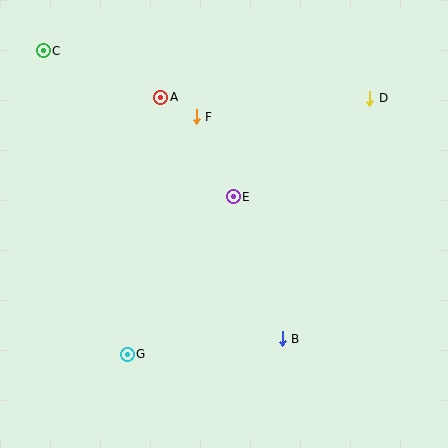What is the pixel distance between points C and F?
The distance between C and F is 167 pixels.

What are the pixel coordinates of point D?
Point D is at (370, 98).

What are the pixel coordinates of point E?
Point E is at (233, 197).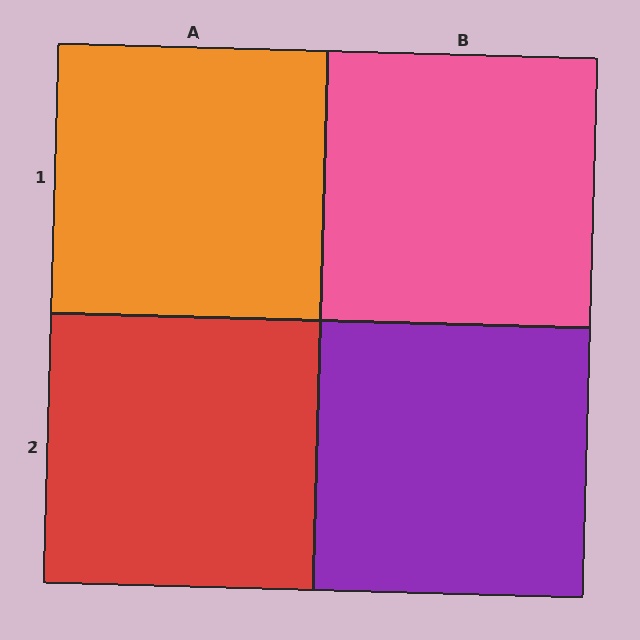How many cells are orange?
1 cell is orange.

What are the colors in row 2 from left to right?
Red, purple.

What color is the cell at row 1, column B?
Pink.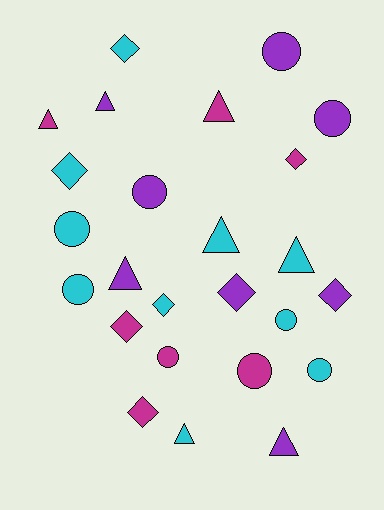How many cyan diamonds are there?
There are 3 cyan diamonds.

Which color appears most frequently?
Cyan, with 10 objects.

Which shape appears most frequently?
Circle, with 9 objects.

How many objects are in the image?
There are 25 objects.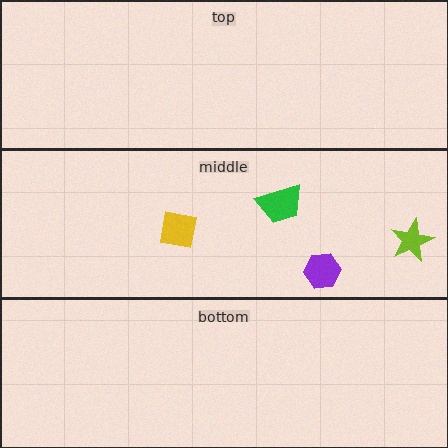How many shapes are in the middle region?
4.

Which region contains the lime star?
The middle region.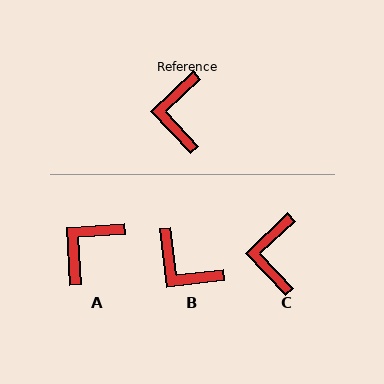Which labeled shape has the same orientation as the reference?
C.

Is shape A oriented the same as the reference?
No, it is off by about 40 degrees.